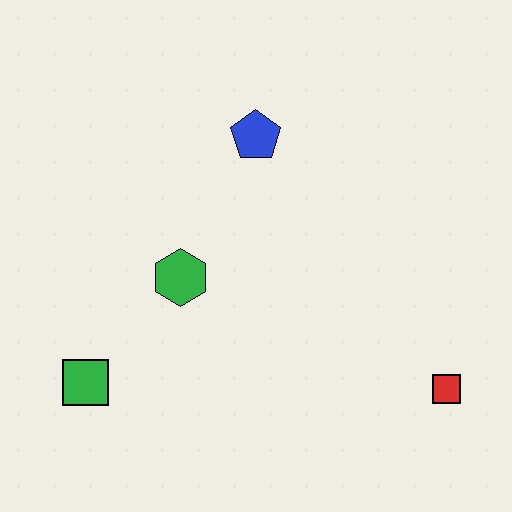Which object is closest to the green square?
The green hexagon is closest to the green square.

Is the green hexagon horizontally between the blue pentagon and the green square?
Yes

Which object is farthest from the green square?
The red square is farthest from the green square.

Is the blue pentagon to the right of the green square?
Yes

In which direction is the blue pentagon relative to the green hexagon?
The blue pentagon is above the green hexagon.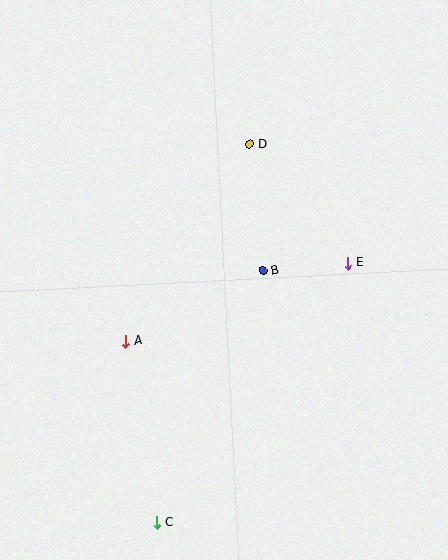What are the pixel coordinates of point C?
Point C is at (157, 523).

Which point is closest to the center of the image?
Point B at (263, 271) is closest to the center.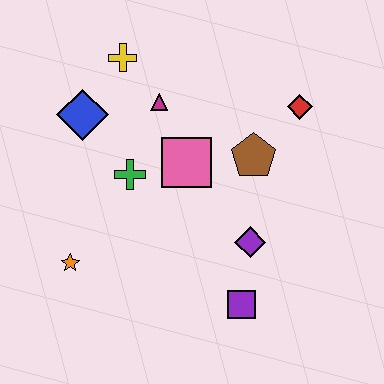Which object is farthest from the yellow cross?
The purple square is farthest from the yellow cross.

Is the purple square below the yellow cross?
Yes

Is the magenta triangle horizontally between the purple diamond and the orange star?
Yes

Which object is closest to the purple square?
The purple diamond is closest to the purple square.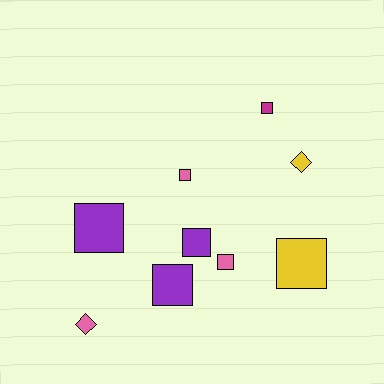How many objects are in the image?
There are 9 objects.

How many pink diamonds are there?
There is 1 pink diamond.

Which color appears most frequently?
Pink, with 3 objects.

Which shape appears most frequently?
Square, with 7 objects.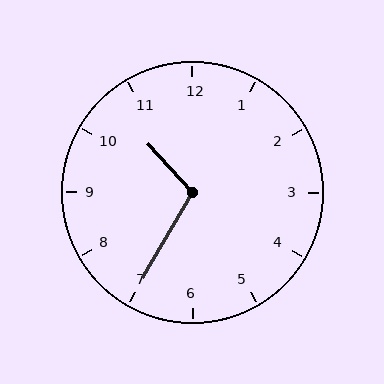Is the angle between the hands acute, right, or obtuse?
It is obtuse.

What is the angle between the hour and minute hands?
Approximately 108 degrees.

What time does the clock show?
10:35.